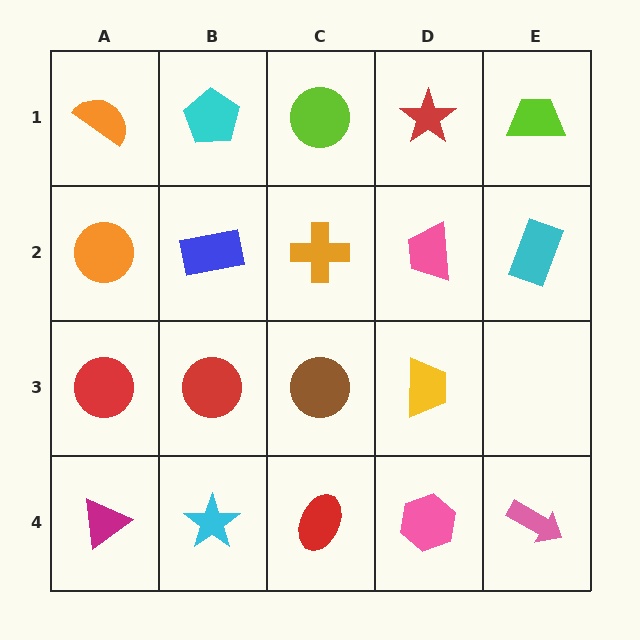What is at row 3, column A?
A red circle.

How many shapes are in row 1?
5 shapes.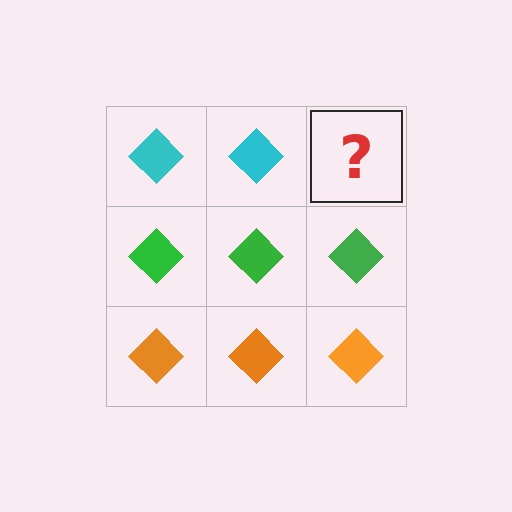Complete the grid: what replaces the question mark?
The question mark should be replaced with a cyan diamond.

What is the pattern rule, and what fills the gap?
The rule is that each row has a consistent color. The gap should be filled with a cyan diamond.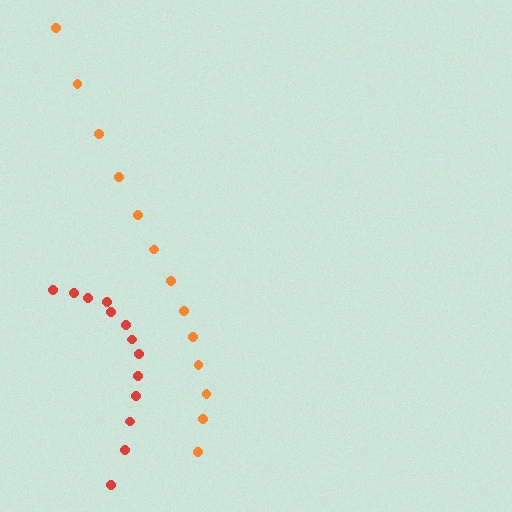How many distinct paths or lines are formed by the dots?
There are 2 distinct paths.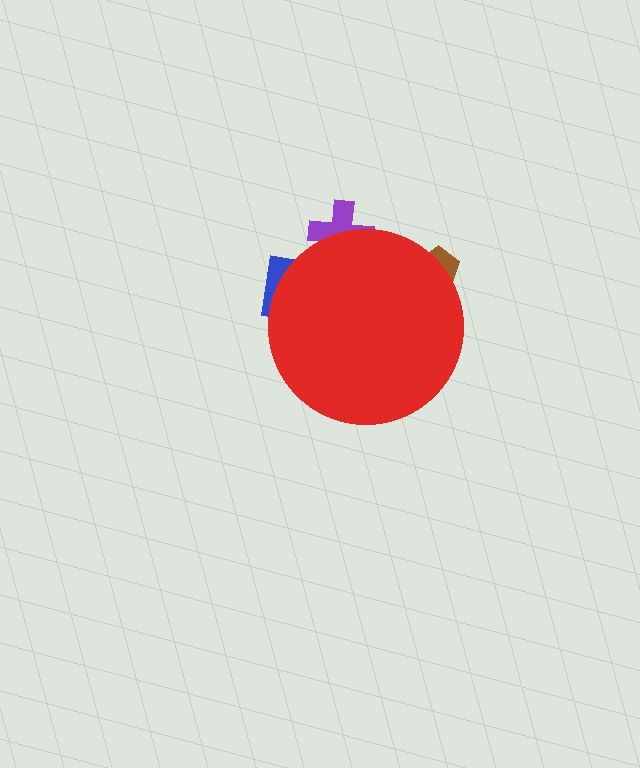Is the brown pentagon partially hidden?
Yes, the brown pentagon is partially hidden behind the red circle.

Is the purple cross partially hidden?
Yes, the purple cross is partially hidden behind the red circle.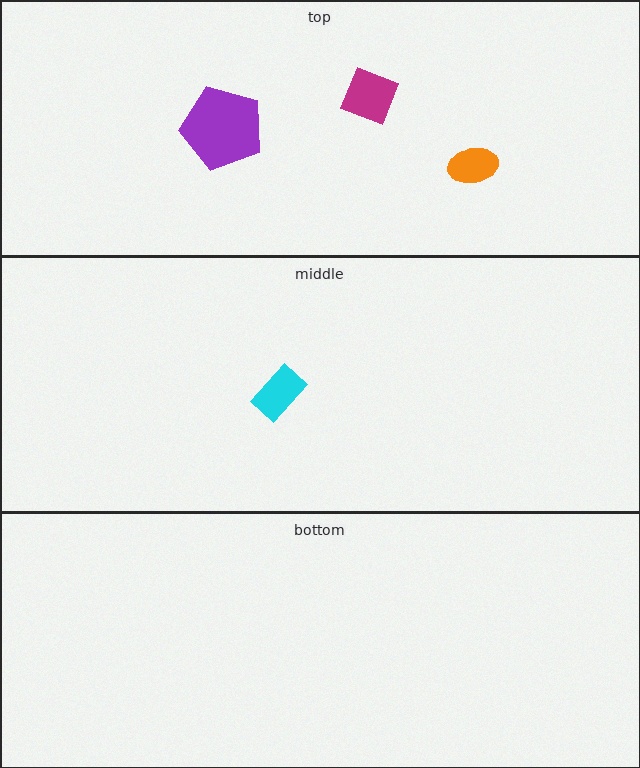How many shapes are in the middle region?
1.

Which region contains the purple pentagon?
The top region.